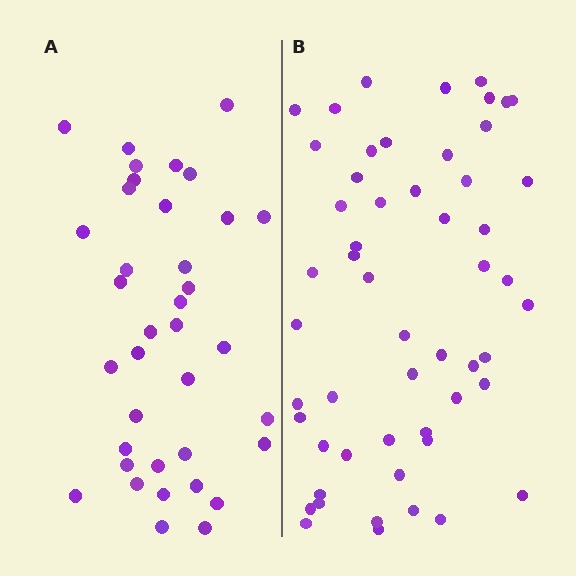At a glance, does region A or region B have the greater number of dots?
Region B (the right region) has more dots.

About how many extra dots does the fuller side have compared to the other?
Region B has approximately 15 more dots than region A.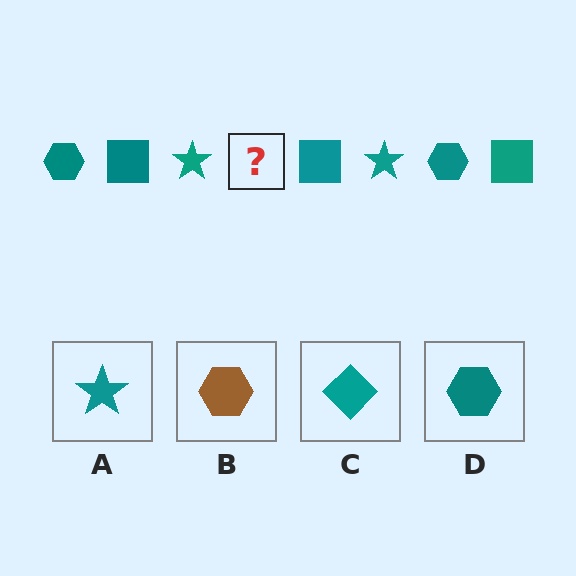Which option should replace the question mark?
Option D.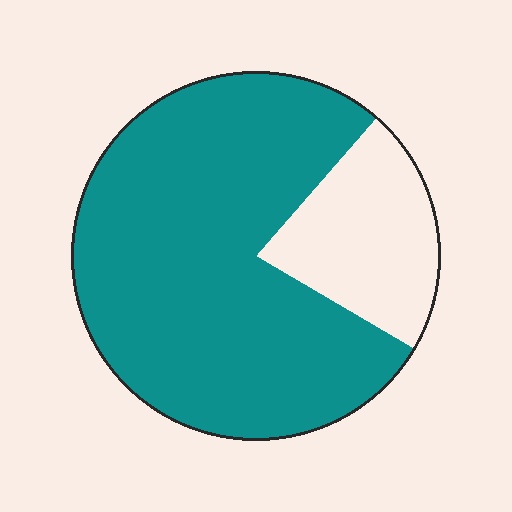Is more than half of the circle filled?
Yes.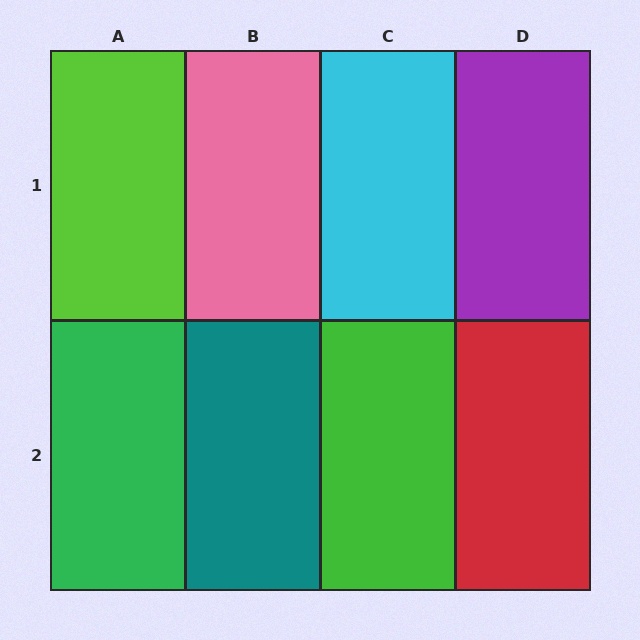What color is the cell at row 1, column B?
Pink.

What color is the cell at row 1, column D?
Purple.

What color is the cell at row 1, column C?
Cyan.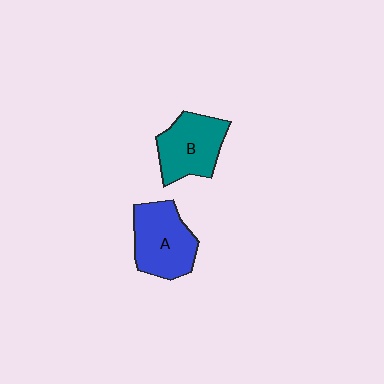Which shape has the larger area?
Shape A (blue).